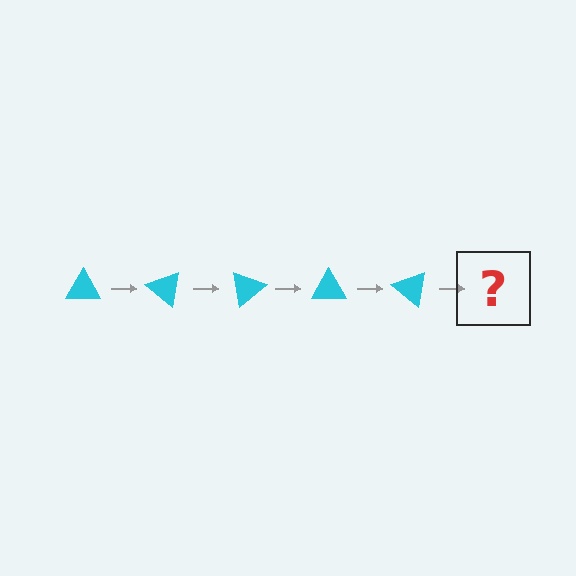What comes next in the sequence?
The next element should be a cyan triangle rotated 200 degrees.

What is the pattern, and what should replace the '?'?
The pattern is that the triangle rotates 40 degrees each step. The '?' should be a cyan triangle rotated 200 degrees.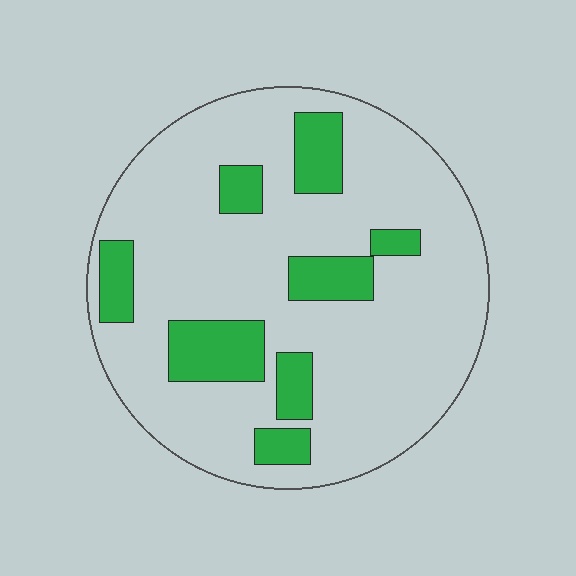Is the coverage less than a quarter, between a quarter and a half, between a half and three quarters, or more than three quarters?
Less than a quarter.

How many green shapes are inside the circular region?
8.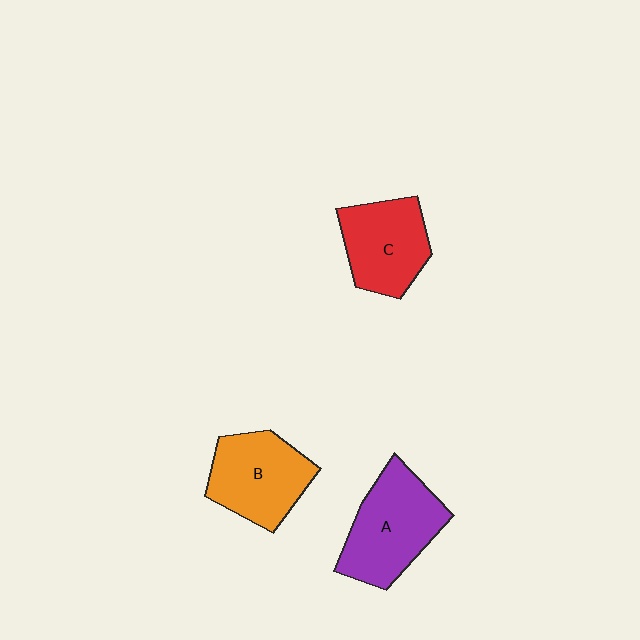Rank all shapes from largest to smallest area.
From largest to smallest: A (purple), B (orange), C (red).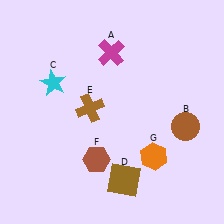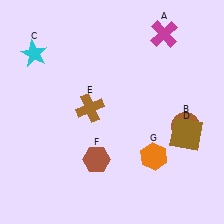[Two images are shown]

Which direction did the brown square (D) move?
The brown square (D) moved right.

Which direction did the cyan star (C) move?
The cyan star (C) moved up.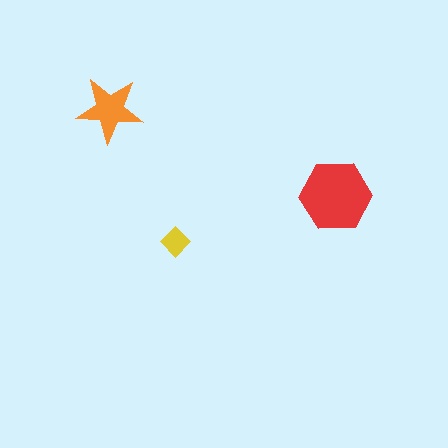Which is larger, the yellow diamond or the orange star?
The orange star.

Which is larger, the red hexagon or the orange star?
The red hexagon.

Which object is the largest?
The red hexagon.